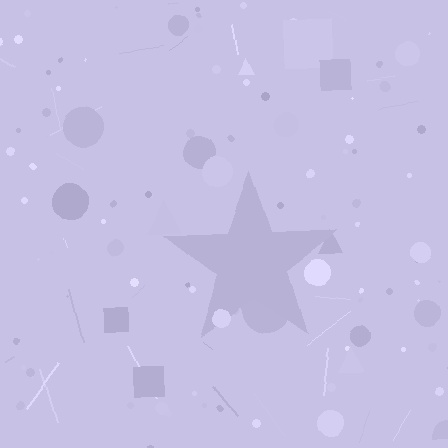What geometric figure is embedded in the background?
A star is embedded in the background.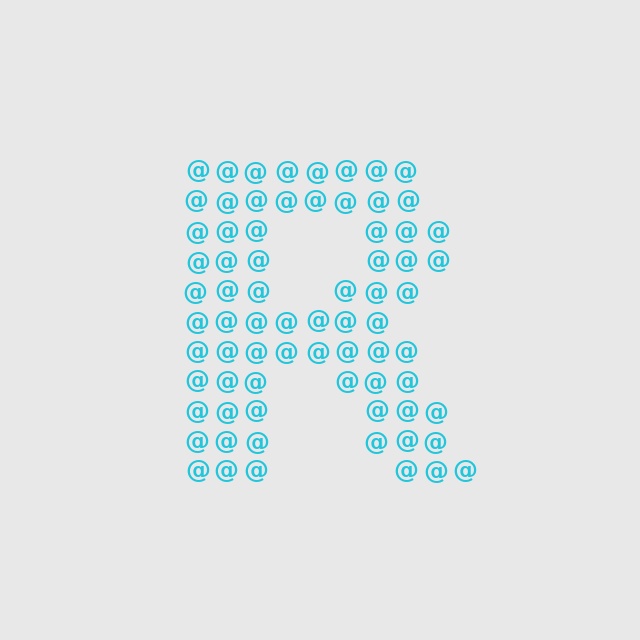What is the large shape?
The large shape is the letter R.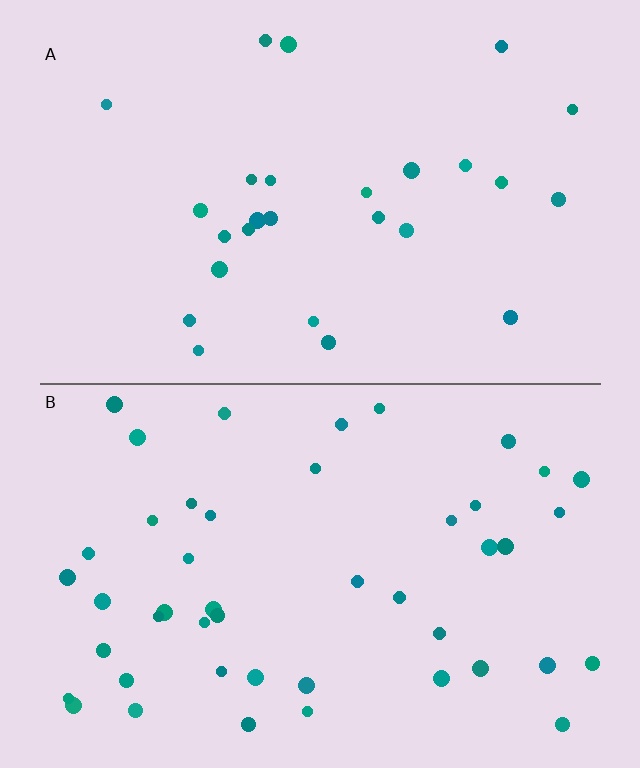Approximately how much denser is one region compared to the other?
Approximately 1.8× — region B over region A.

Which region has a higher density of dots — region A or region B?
B (the bottom).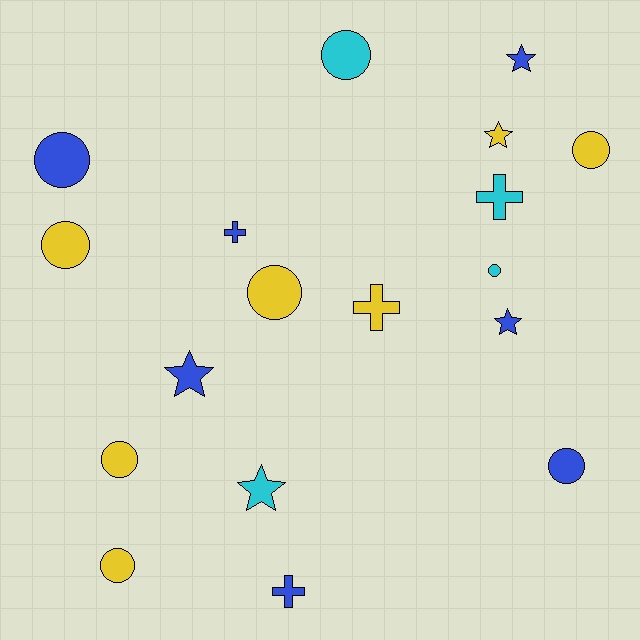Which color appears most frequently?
Yellow, with 7 objects.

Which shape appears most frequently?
Circle, with 9 objects.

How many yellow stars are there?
There is 1 yellow star.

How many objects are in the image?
There are 18 objects.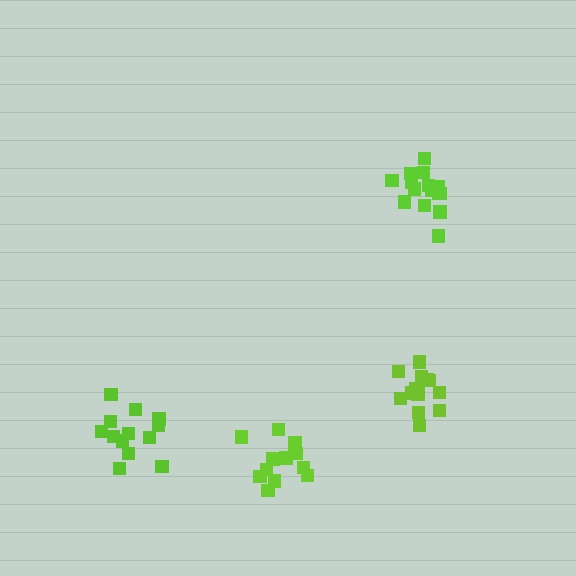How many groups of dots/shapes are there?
There are 4 groups.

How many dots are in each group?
Group 1: 13 dots, Group 2: 16 dots, Group 3: 13 dots, Group 4: 13 dots (55 total).